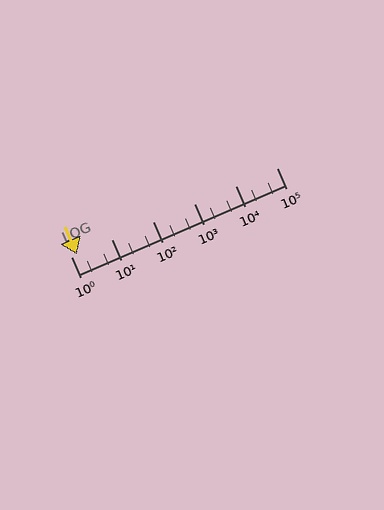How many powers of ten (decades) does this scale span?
The scale spans 5 decades, from 1 to 100000.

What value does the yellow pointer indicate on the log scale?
The pointer indicates approximately 1.4.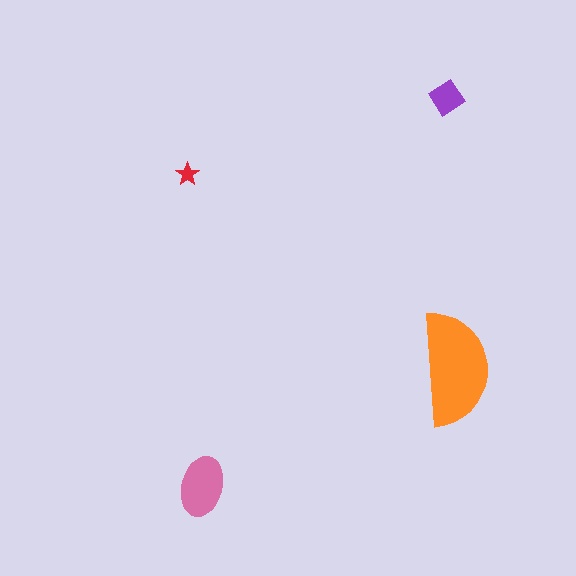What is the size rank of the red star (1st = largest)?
4th.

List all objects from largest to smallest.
The orange semicircle, the pink ellipse, the purple diamond, the red star.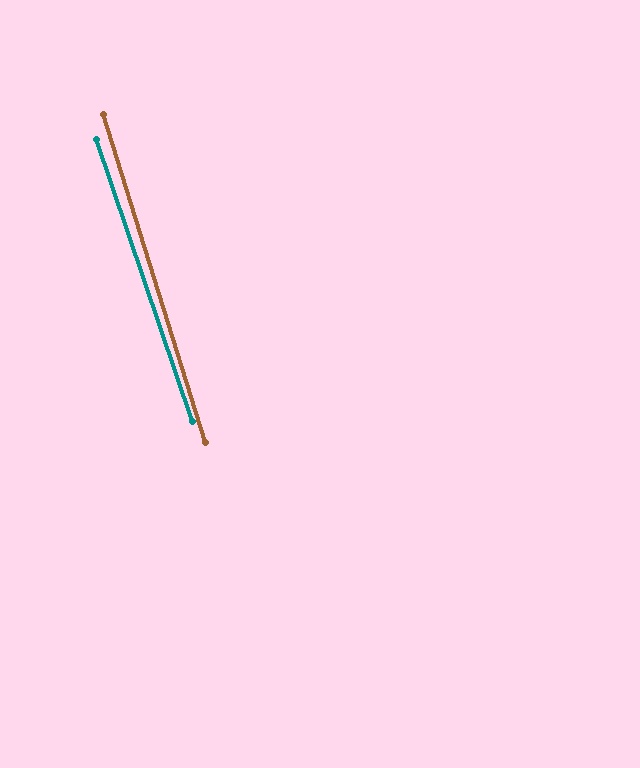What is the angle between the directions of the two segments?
Approximately 1 degree.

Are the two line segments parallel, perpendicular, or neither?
Parallel — their directions differ by only 1.4°.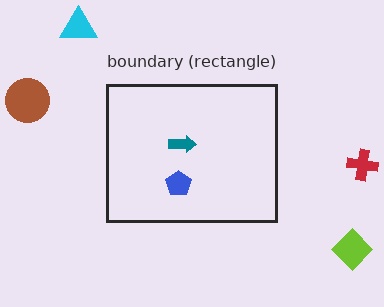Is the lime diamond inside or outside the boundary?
Outside.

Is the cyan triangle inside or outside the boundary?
Outside.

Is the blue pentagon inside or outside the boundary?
Inside.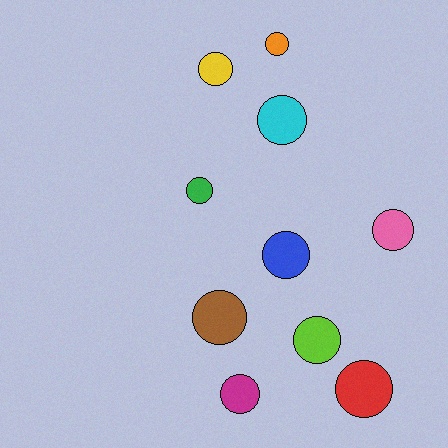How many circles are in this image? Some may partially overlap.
There are 10 circles.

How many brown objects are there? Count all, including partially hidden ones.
There is 1 brown object.